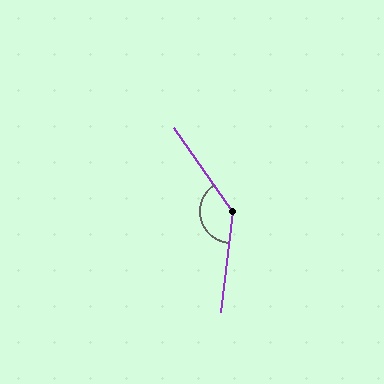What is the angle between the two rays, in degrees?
Approximately 139 degrees.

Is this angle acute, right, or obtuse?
It is obtuse.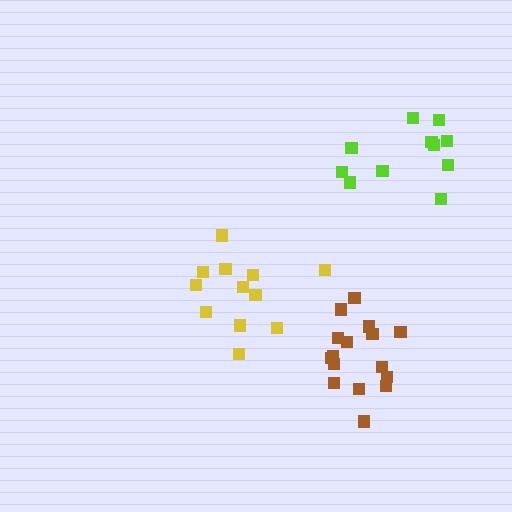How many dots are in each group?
Group 1: 11 dots, Group 2: 12 dots, Group 3: 16 dots (39 total).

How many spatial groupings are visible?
There are 3 spatial groupings.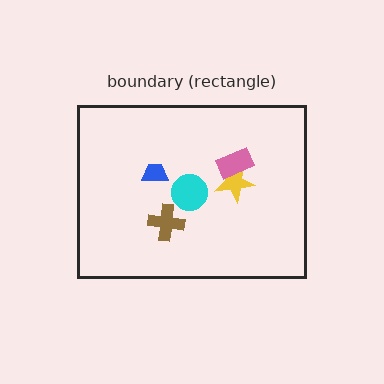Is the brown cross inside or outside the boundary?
Inside.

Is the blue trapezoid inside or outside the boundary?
Inside.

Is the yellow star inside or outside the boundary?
Inside.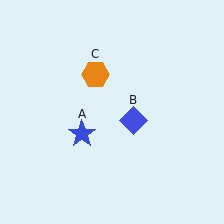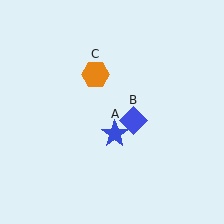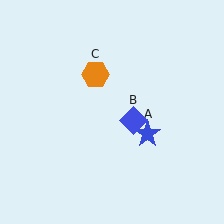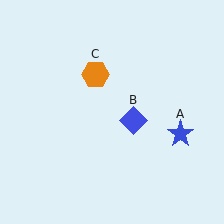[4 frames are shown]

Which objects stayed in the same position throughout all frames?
Blue diamond (object B) and orange hexagon (object C) remained stationary.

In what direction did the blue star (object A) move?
The blue star (object A) moved right.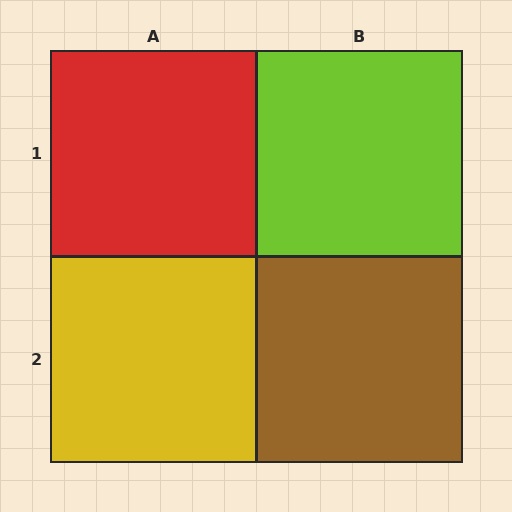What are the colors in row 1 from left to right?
Red, lime.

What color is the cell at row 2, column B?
Brown.